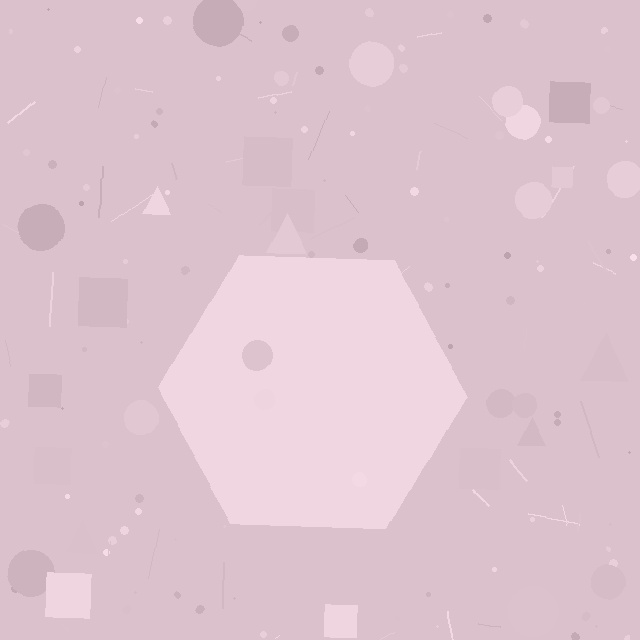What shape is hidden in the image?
A hexagon is hidden in the image.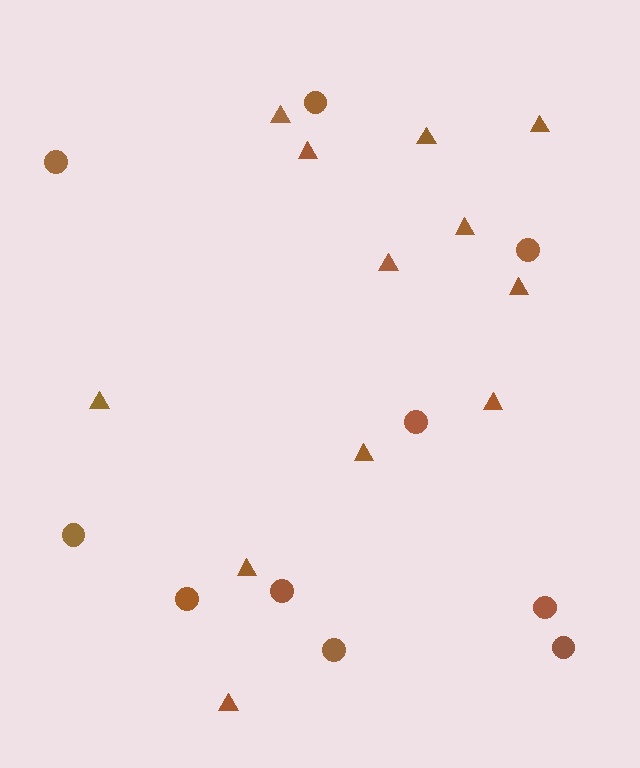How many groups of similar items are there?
There are 2 groups: one group of circles (10) and one group of triangles (12).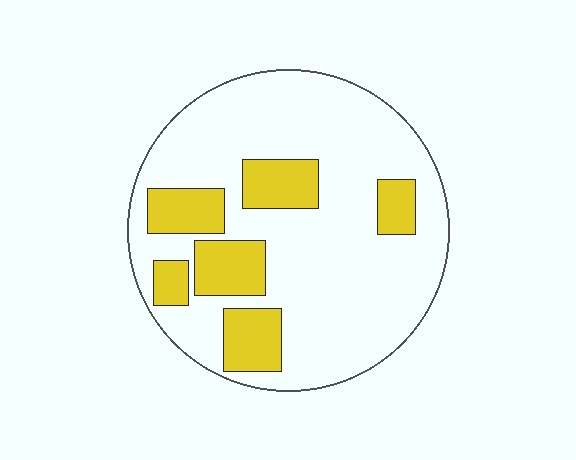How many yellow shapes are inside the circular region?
6.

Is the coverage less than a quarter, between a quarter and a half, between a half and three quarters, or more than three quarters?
Less than a quarter.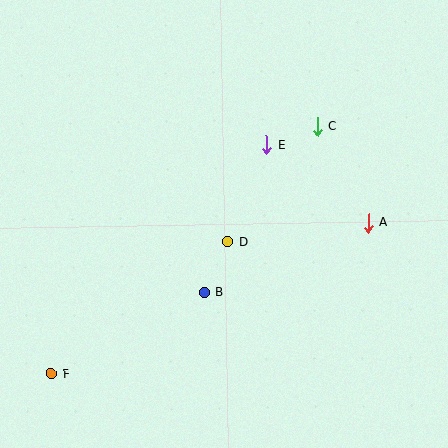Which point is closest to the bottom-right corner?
Point A is closest to the bottom-right corner.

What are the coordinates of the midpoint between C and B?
The midpoint between C and B is at (261, 210).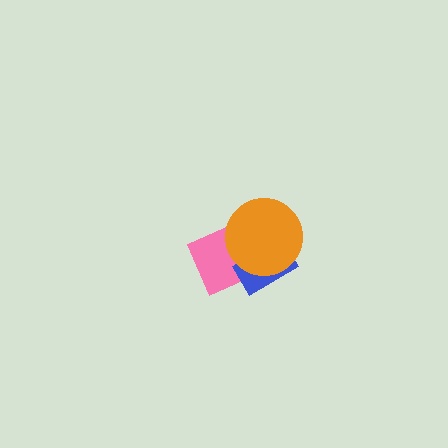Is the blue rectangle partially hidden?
Yes, it is partially covered by another shape.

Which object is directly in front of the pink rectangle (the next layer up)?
The blue rectangle is directly in front of the pink rectangle.